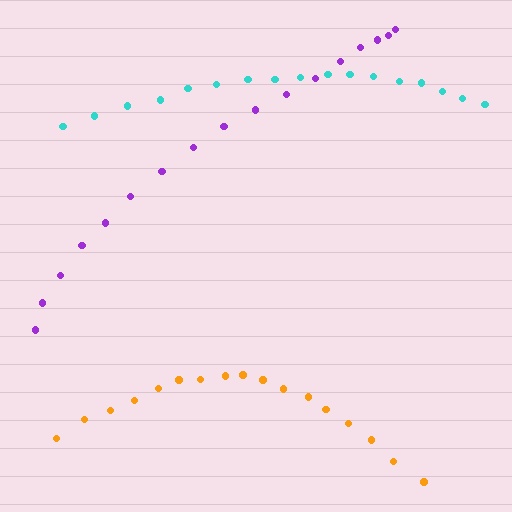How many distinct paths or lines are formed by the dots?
There are 3 distinct paths.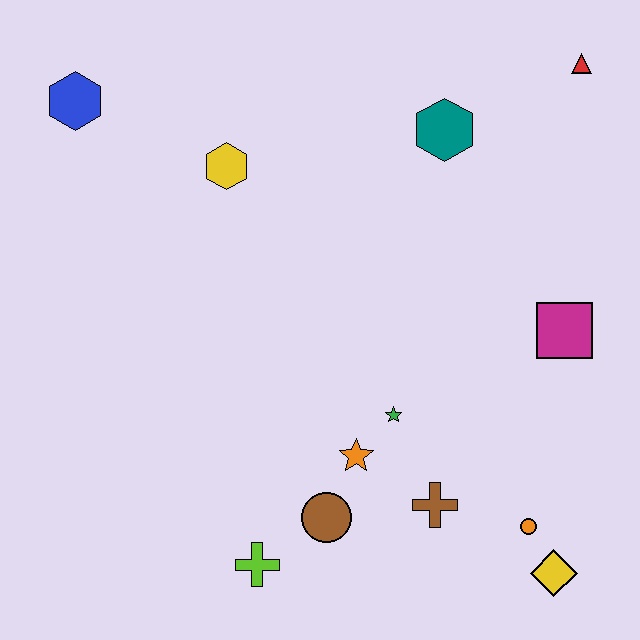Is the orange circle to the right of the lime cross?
Yes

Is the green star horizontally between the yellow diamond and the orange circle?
No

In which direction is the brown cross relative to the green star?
The brown cross is below the green star.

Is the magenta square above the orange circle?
Yes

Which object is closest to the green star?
The orange star is closest to the green star.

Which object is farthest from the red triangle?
The lime cross is farthest from the red triangle.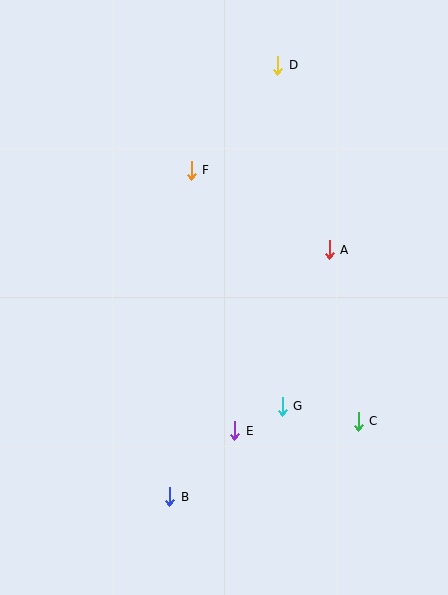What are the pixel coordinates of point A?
Point A is at (329, 250).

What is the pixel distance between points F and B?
The distance between F and B is 327 pixels.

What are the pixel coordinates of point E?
Point E is at (235, 431).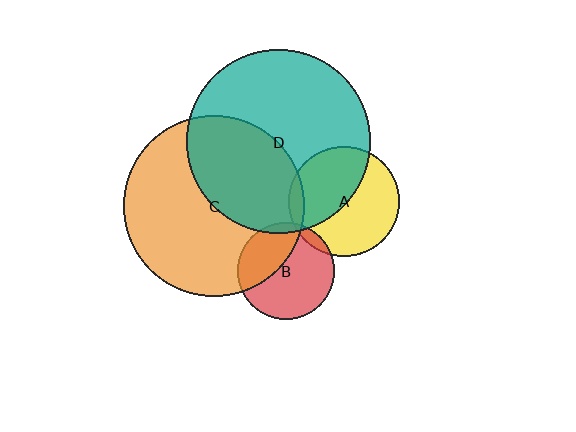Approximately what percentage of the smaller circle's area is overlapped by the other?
Approximately 5%.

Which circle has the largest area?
Circle D (teal).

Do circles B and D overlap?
Yes.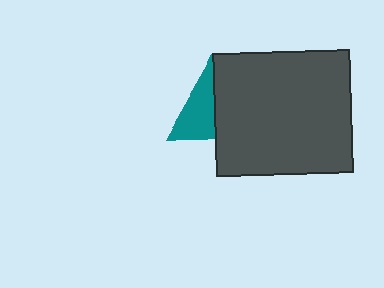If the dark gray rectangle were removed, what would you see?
You would see the complete teal triangle.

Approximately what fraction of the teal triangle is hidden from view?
Roughly 49% of the teal triangle is hidden behind the dark gray rectangle.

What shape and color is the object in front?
The object in front is a dark gray rectangle.